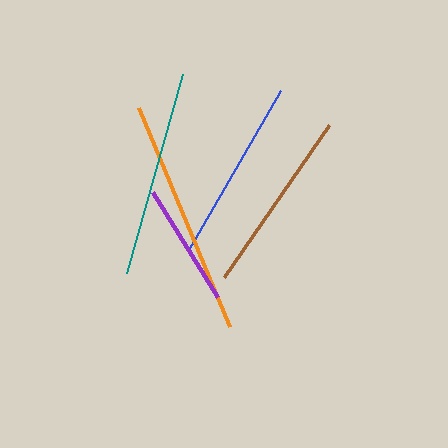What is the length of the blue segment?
The blue segment is approximately 185 pixels long.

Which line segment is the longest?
The orange line is the longest at approximately 237 pixels.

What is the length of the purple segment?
The purple segment is approximately 123 pixels long.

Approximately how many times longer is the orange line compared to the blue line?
The orange line is approximately 1.3 times the length of the blue line.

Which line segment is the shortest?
The purple line is the shortest at approximately 123 pixels.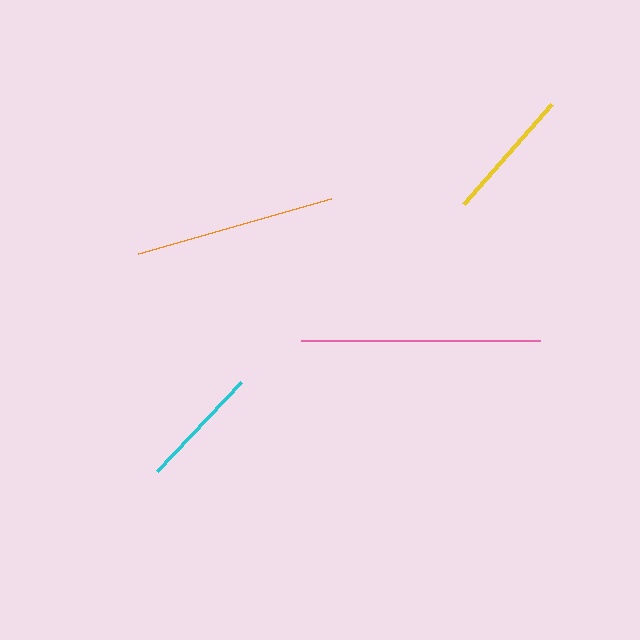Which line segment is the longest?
The pink line is the longest at approximately 239 pixels.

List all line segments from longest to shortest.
From longest to shortest: pink, orange, yellow, cyan.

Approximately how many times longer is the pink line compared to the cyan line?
The pink line is approximately 1.9 times the length of the cyan line.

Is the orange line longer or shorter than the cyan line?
The orange line is longer than the cyan line.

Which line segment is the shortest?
The cyan line is the shortest at approximately 123 pixels.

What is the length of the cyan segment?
The cyan segment is approximately 123 pixels long.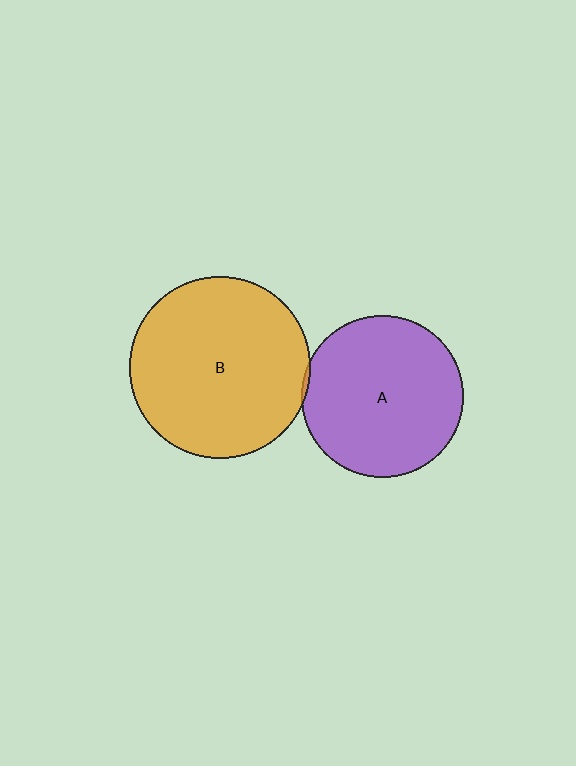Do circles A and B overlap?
Yes.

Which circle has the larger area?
Circle B (orange).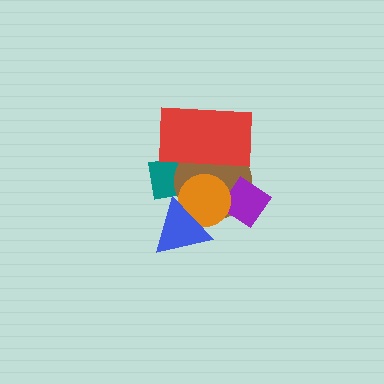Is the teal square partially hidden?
Yes, it is partially covered by another shape.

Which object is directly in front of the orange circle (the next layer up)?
The red rectangle is directly in front of the orange circle.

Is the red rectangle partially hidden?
No, no other shape covers it.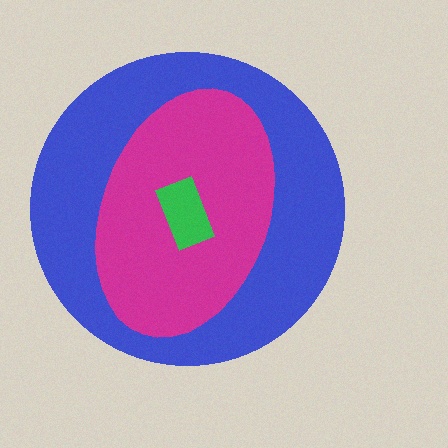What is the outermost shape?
The blue circle.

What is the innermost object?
The green rectangle.